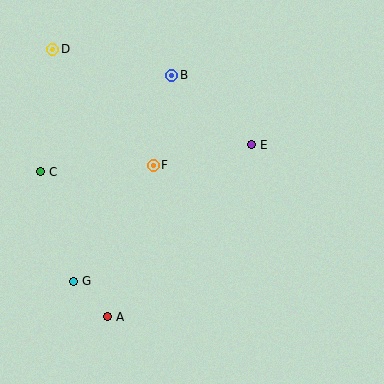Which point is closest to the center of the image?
Point F at (153, 165) is closest to the center.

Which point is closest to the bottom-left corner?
Point G is closest to the bottom-left corner.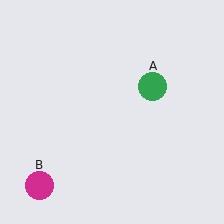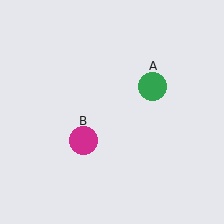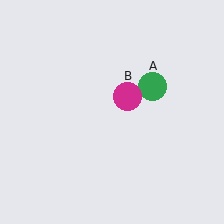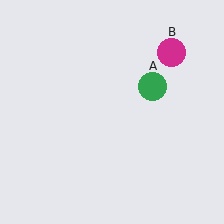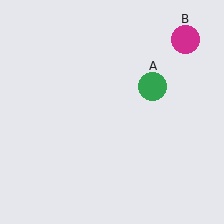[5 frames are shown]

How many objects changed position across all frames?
1 object changed position: magenta circle (object B).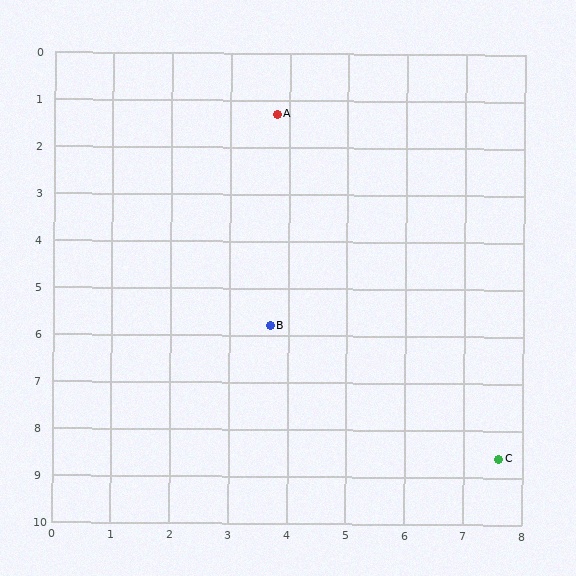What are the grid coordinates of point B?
Point B is at approximately (3.7, 5.8).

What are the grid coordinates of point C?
Point C is at approximately (7.6, 8.6).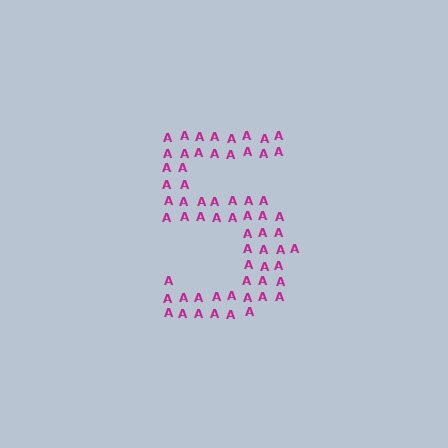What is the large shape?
The large shape is the digit 5.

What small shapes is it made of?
It is made of small letter A's.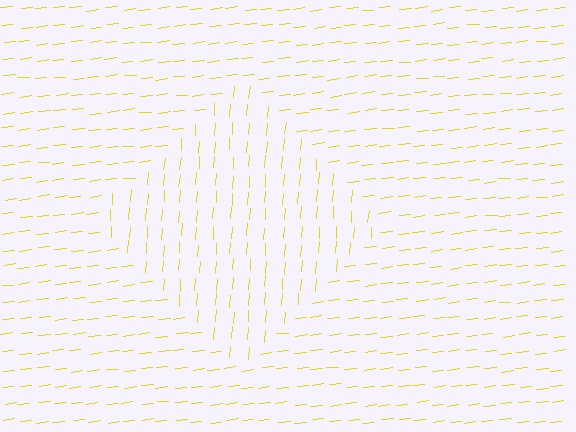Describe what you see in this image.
The image is filled with small yellow line segments. A diamond region in the image has lines oriented differently from the surrounding lines, creating a visible texture boundary.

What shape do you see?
I see a diamond.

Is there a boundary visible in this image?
Yes, there is a texture boundary formed by a change in line orientation.